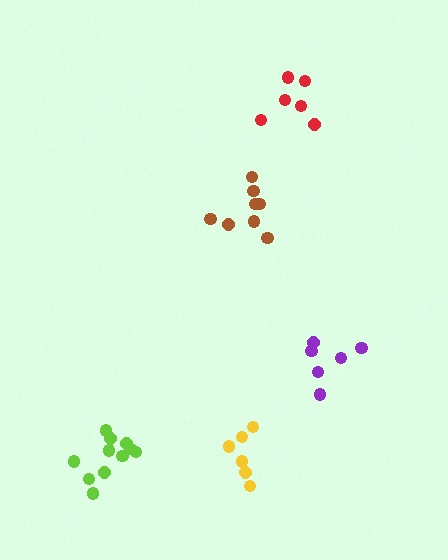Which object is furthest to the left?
The lime cluster is leftmost.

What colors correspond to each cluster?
The clusters are colored: yellow, lime, red, purple, brown.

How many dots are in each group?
Group 1: 6 dots, Group 2: 11 dots, Group 3: 6 dots, Group 4: 6 dots, Group 5: 8 dots (37 total).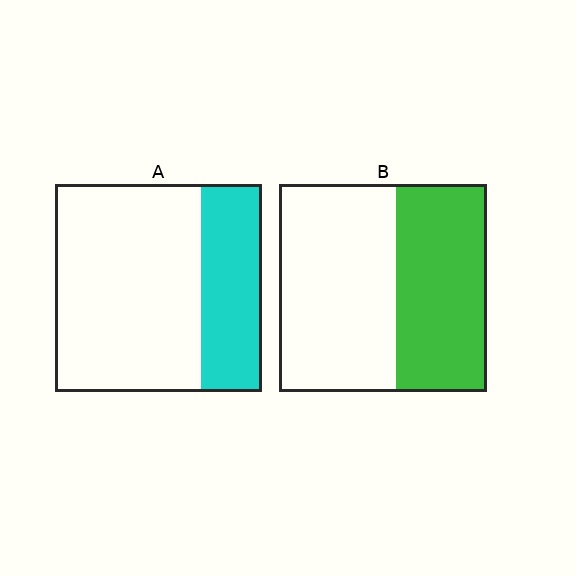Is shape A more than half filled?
No.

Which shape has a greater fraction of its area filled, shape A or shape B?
Shape B.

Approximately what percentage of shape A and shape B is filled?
A is approximately 30% and B is approximately 45%.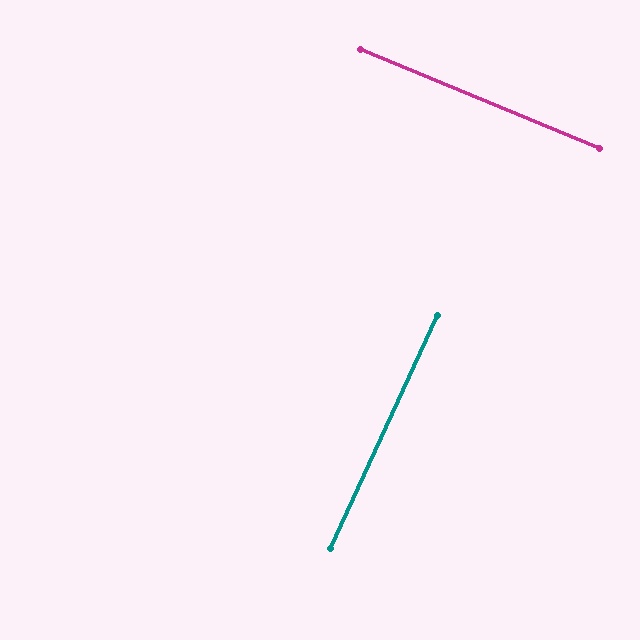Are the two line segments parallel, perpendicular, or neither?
Perpendicular — they meet at approximately 88°.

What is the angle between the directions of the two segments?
Approximately 88 degrees.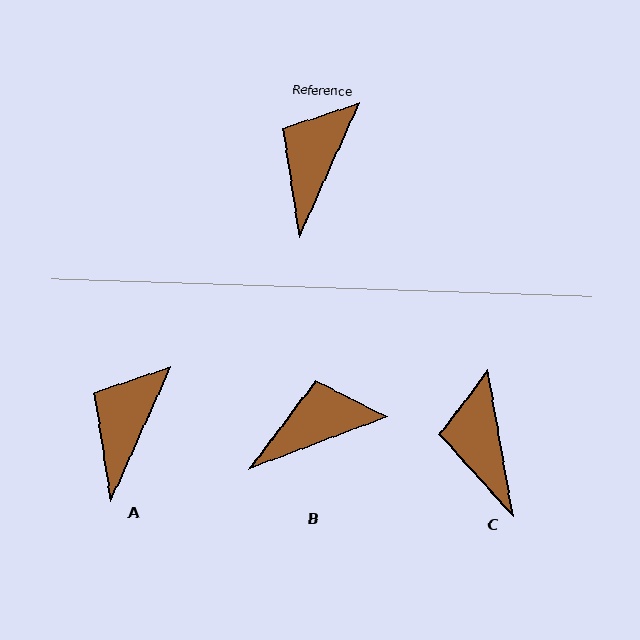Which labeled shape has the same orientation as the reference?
A.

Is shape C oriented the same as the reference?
No, it is off by about 34 degrees.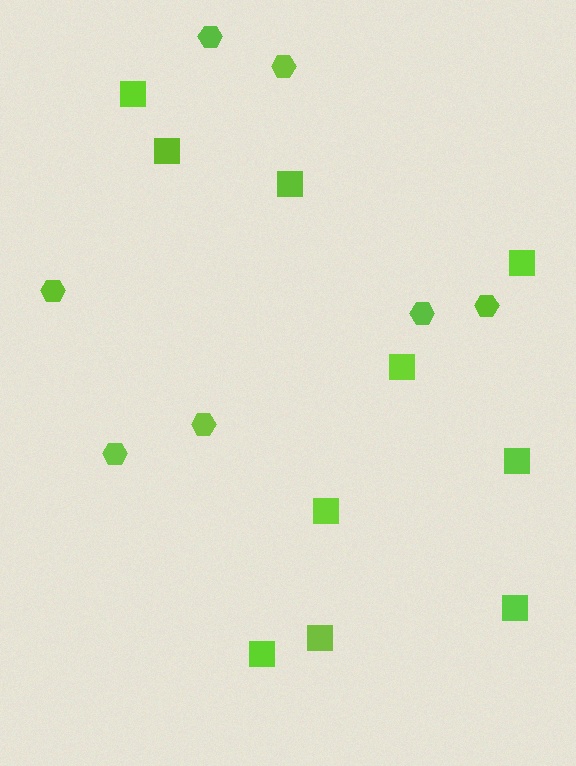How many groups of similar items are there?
There are 2 groups: one group of squares (10) and one group of hexagons (7).